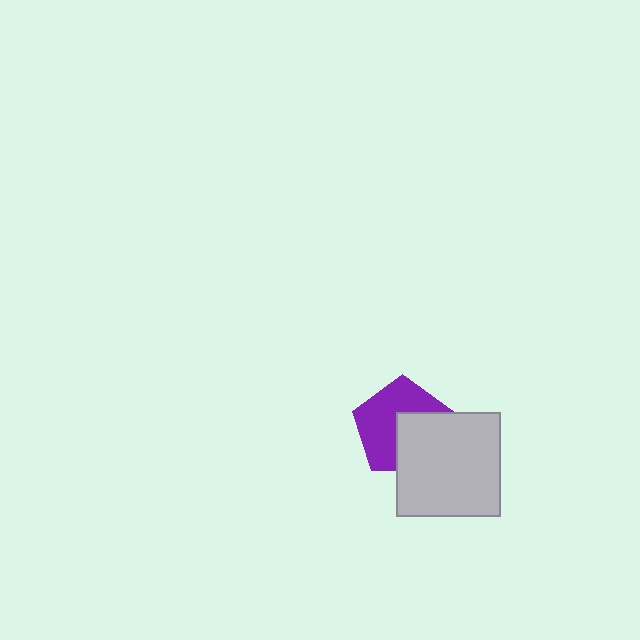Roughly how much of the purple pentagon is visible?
About half of it is visible (roughly 58%).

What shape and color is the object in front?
The object in front is a light gray square.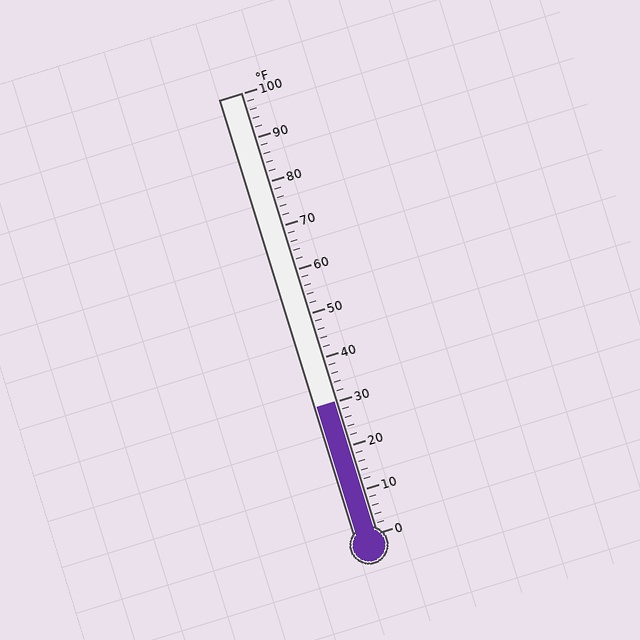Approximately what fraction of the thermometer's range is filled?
The thermometer is filled to approximately 30% of its range.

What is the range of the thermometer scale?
The thermometer scale ranges from 0°F to 100°F.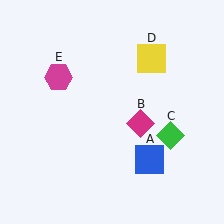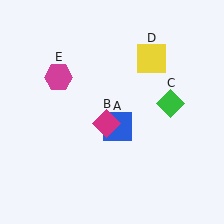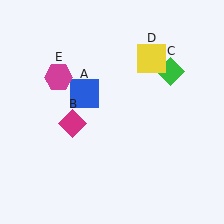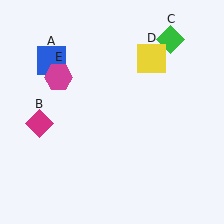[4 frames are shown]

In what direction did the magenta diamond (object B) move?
The magenta diamond (object B) moved left.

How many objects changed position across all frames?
3 objects changed position: blue square (object A), magenta diamond (object B), green diamond (object C).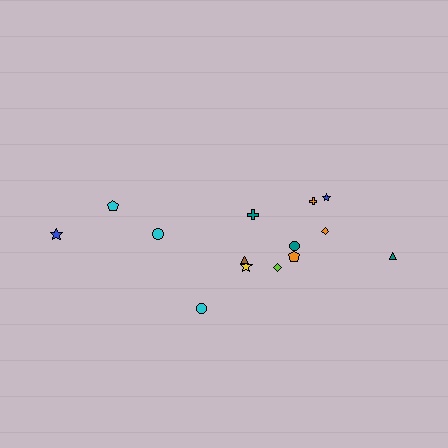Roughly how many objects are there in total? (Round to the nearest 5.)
Roughly 15 objects in total.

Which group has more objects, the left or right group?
The right group.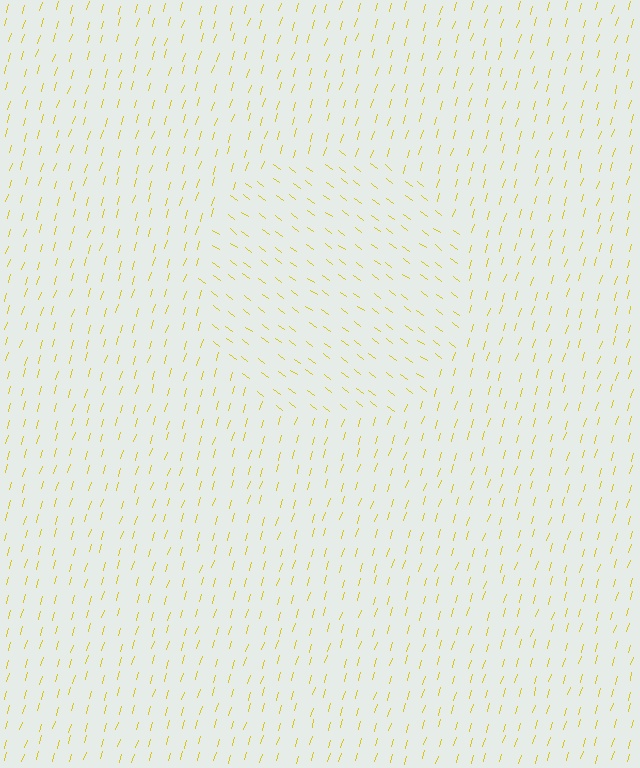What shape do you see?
I see a circle.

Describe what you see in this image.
The image is filled with small yellow line segments. A circle region in the image has lines oriented differently from the surrounding lines, creating a visible texture boundary.